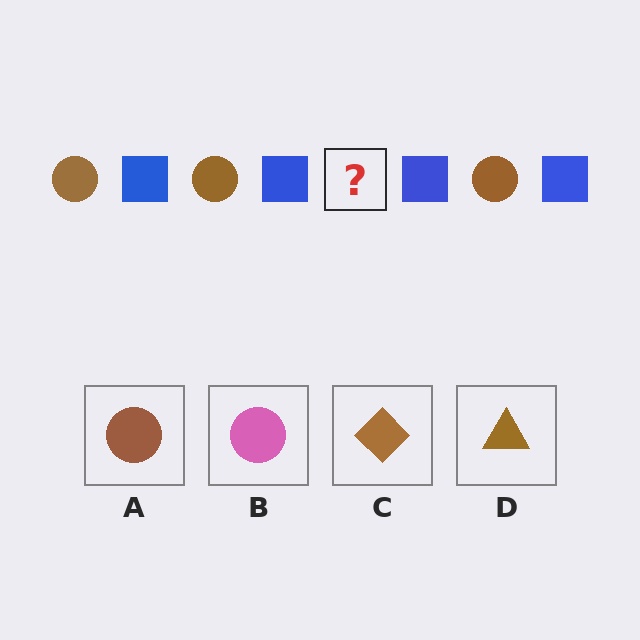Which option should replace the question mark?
Option A.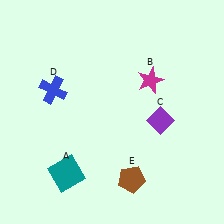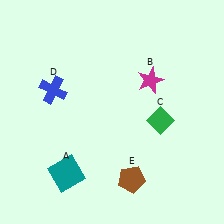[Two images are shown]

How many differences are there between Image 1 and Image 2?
There is 1 difference between the two images.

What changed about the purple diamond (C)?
In Image 1, C is purple. In Image 2, it changed to green.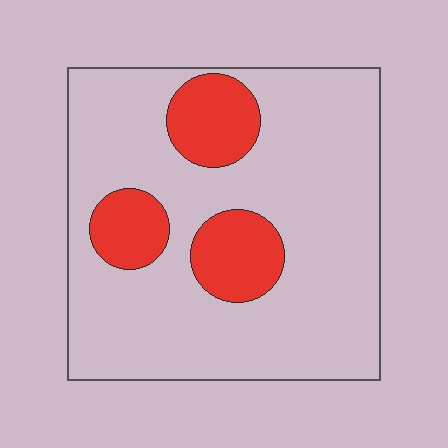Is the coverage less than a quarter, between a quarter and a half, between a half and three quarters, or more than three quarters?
Less than a quarter.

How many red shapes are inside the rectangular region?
3.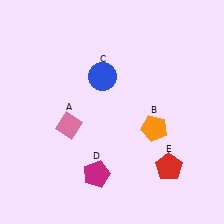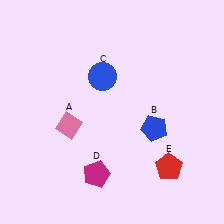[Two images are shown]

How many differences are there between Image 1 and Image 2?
There is 1 difference between the two images.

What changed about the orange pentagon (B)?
In Image 1, B is orange. In Image 2, it changed to blue.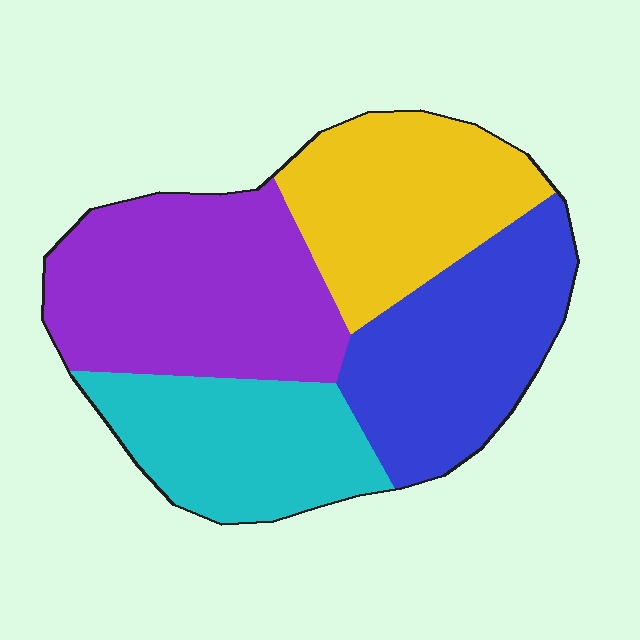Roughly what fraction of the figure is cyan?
Cyan takes up about one fifth (1/5) of the figure.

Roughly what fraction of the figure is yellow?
Yellow takes up between a sixth and a third of the figure.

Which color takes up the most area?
Purple, at roughly 30%.